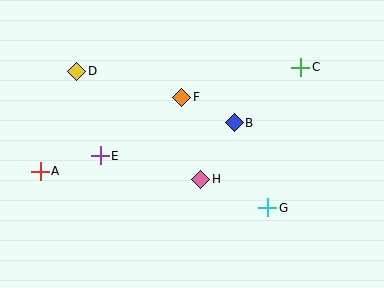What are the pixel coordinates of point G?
Point G is at (268, 208).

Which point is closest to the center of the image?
Point H at (201, 179) is closest to the center.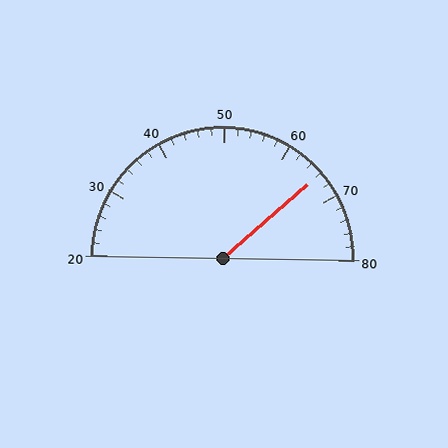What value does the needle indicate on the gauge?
The needle indicates approximately 66.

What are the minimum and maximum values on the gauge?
The gauge ranges from 20 to 80.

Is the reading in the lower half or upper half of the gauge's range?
The reading is in the upper half of the range (20 to 80).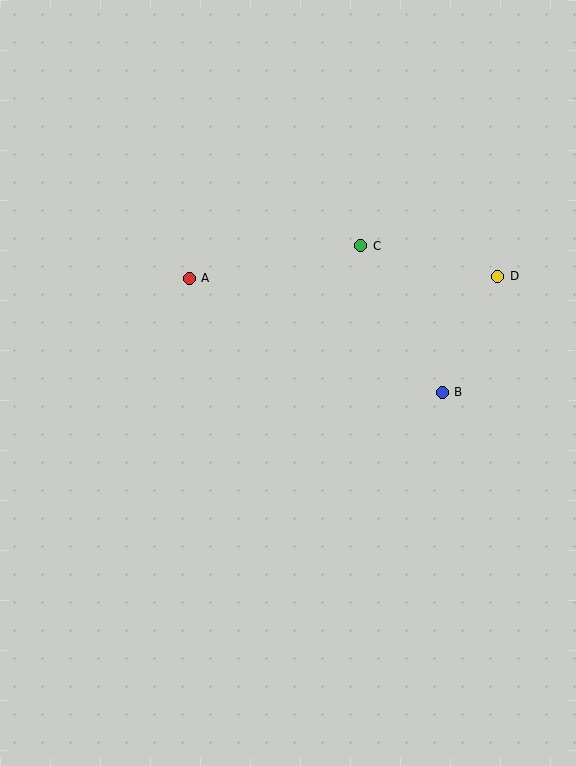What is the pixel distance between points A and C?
The distance between A and C is 174 pixels.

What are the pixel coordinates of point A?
Point A is at (189, 278).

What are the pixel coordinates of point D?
Point D is at (498, 276).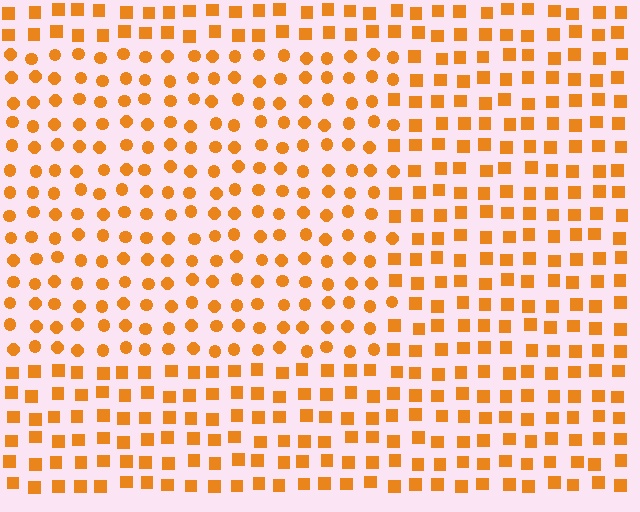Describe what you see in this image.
The image is filled with small orange elements arranged in a uniform grid. A rectangle-shaped region contains circles, while the surrounding area contains squares. The boundary is defined purely by the change in element shape.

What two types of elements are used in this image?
The image uses circles inside the rectangle region and squares outside it.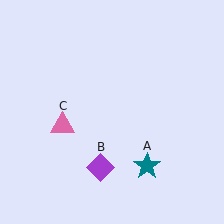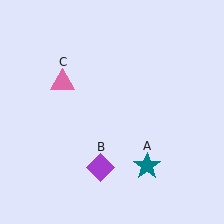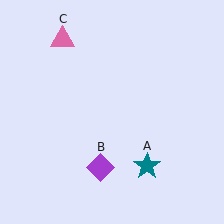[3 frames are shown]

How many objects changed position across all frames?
1 object changed position: pink triangle (object C).